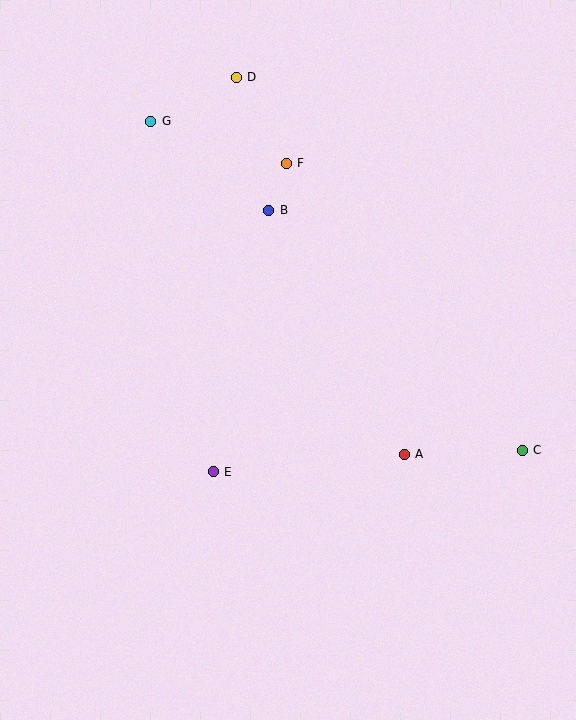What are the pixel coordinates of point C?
Point C is at (522, 450).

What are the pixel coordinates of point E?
Point E is at (213, 472).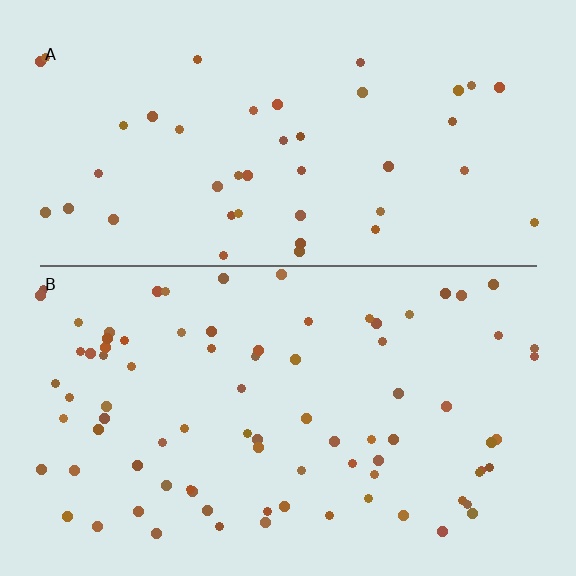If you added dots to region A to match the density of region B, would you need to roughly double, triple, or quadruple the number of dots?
Approximately double.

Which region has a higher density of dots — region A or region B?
B (the bottom).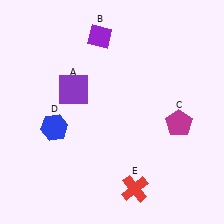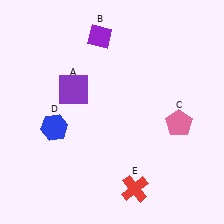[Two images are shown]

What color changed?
The pentagon (C) changed from magenta in Image 1 to pink in Image 2.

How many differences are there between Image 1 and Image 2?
There is 1 difference between the two images.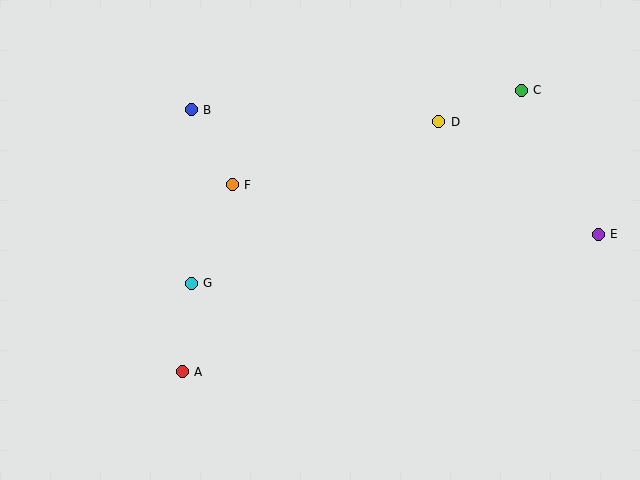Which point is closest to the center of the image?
Point F at (232, 185) is closest to the center.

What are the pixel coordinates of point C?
Point C is at (521, 90).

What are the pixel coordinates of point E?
Point E is at (598, 234).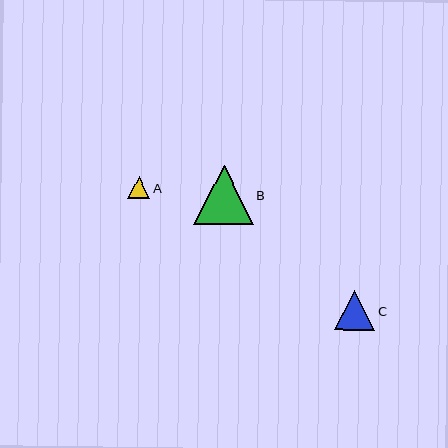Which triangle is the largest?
Triangle B is the largest with a size of approximately 59 pixels.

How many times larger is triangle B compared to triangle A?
Triangle B is approximately 2.7 times the size of triangle A.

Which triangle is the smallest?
Triangle A is the smallest with a size of approximately 22 pixels.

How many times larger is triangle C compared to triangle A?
Triangle C is approximately 1.9 times the size of triangle A.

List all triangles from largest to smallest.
From largest to smallest: B, C, A.